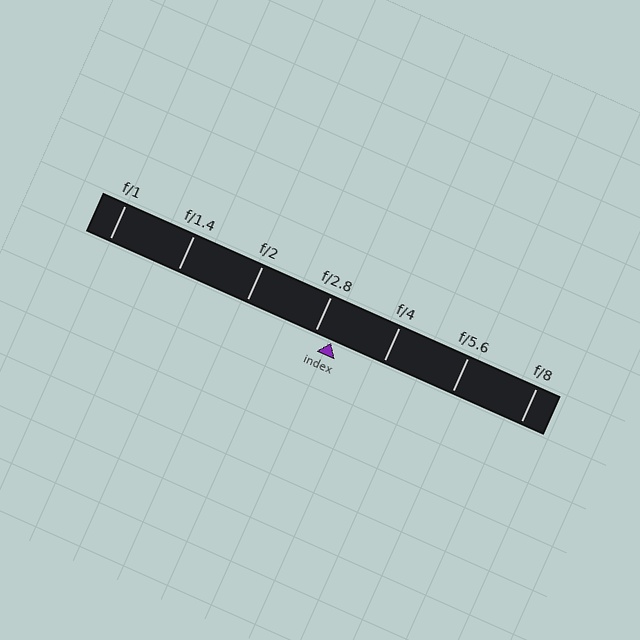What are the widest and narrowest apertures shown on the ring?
The widest aperture shown is f/1 and the narrowest is f/8.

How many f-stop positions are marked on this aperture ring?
There are 7 f-stop positions marked.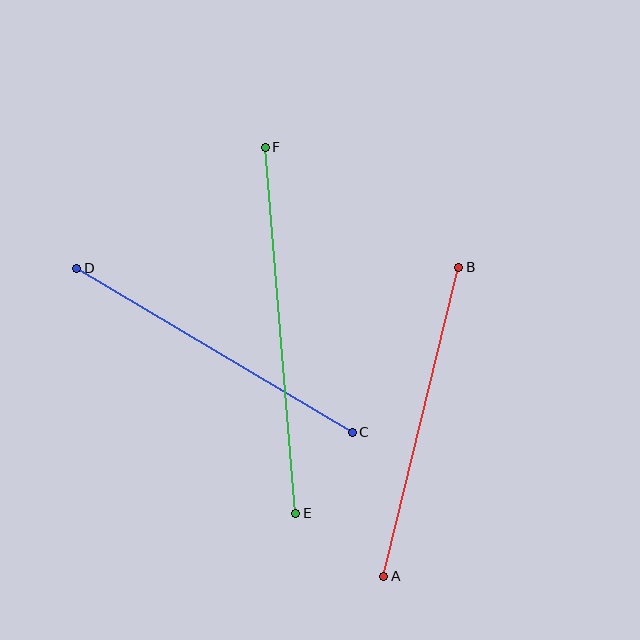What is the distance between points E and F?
The distance is approximately 367 pixels.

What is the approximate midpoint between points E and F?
The midpoint is at approximately (280, 330) pixels.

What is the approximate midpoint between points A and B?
The midpoint is at approximately (421, 422) pixels.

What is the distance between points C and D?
The distance is approximately 321 pixels.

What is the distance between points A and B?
The distance is approximately 318 pixels.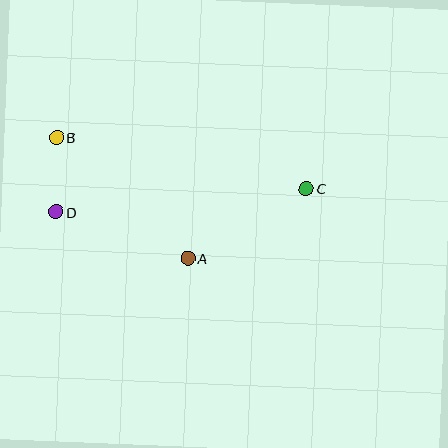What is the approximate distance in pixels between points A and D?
The distance between A and D is approximately 140 pixels.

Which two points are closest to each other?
Points B and D are closest to each other.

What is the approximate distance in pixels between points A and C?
The distance between A and C is approximately 138 pixels.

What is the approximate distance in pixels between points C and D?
The distance between C and D is approximately 251 pixels.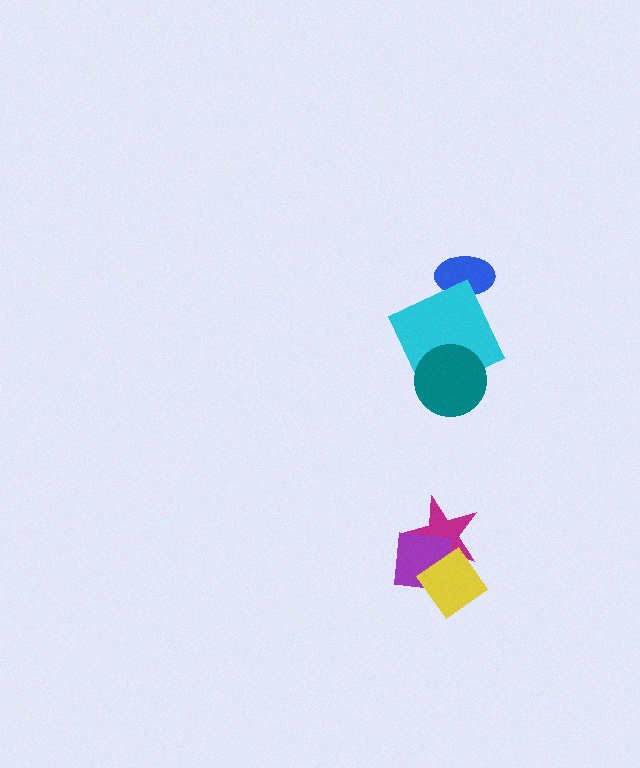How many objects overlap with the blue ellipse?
1 object overlaps with the blue ellipse.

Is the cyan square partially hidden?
Yes, it is partially covered by another shape.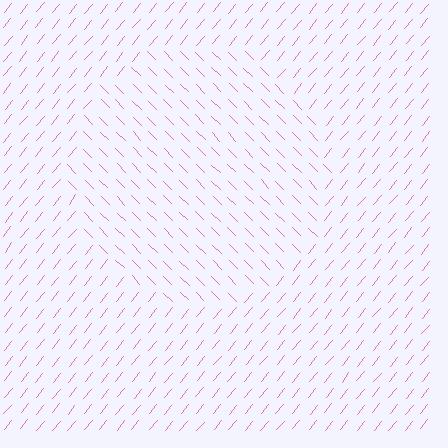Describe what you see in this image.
The image is filled with small pink line segments. A circle region in the image has lines oriented differently from the surrounding lines, creating a visible texture boundary.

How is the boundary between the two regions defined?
The boundary is defined purely by a change in line orientation (approximately 84 degrees difference). All lines are the same color and thickness.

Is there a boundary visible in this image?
Yes, there is a texture boundary formed by a change in line orientation.